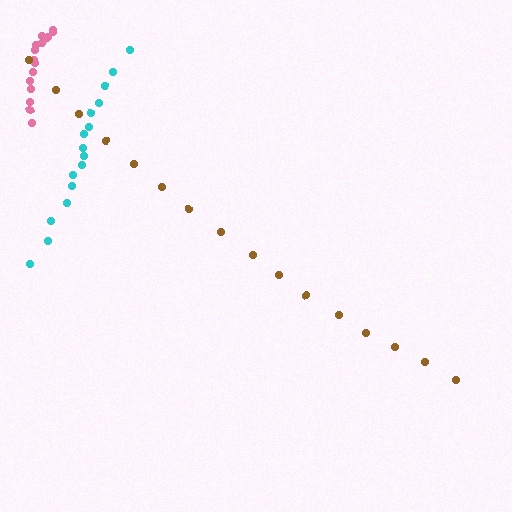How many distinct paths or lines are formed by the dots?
There are 3 distinct paths.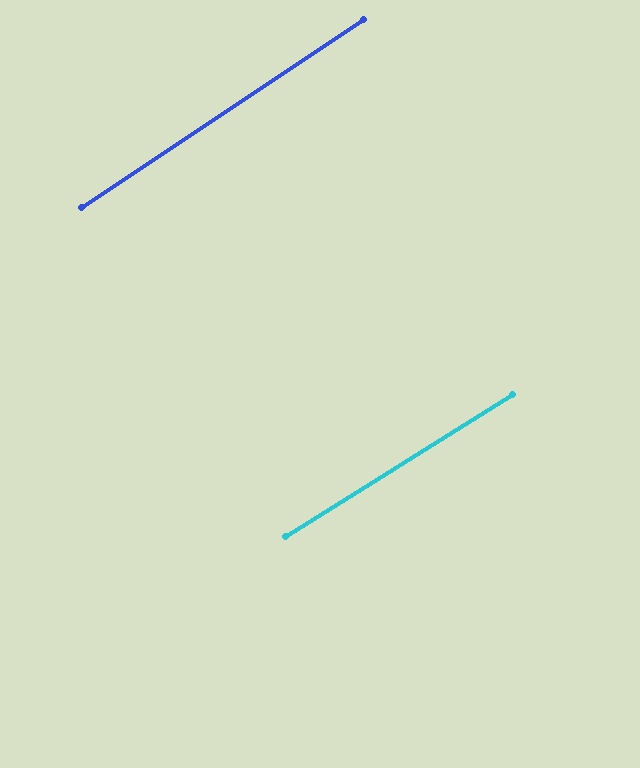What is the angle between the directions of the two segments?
Approximately 2 degrees.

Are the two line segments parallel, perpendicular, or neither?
Parallel — their directions differ by only 1.5°.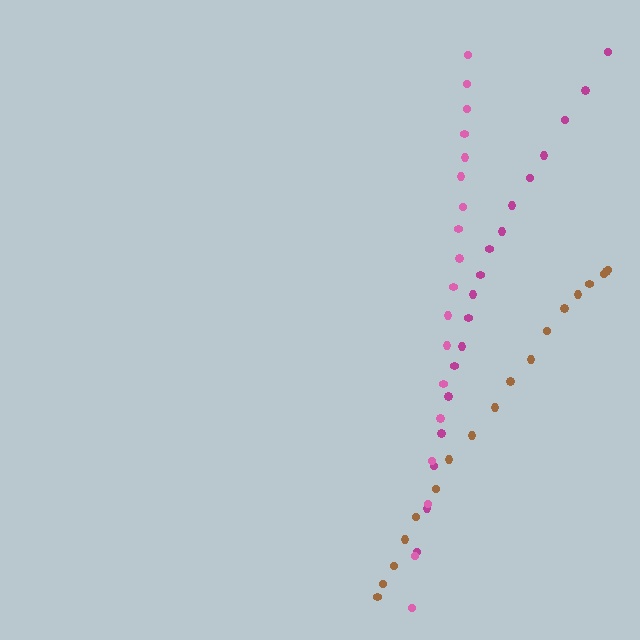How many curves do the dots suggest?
There are 3 distinct paths.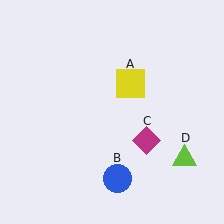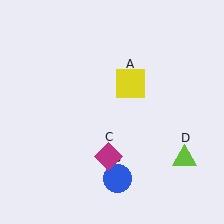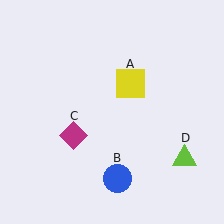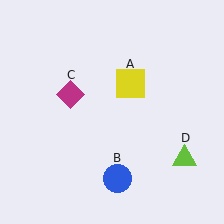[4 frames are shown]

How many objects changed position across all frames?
1 object changed position: magenta diamond (object C).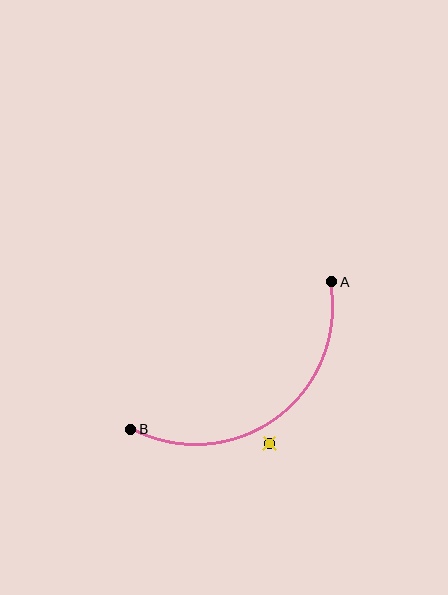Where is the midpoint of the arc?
The arc midpoint is the point on the curve farthest from the straight line joining A and B. It sits below and to the right of that line.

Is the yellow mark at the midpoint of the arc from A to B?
No — the yellow mark does not lie on the arc at all. It sits slightly outside the curve.